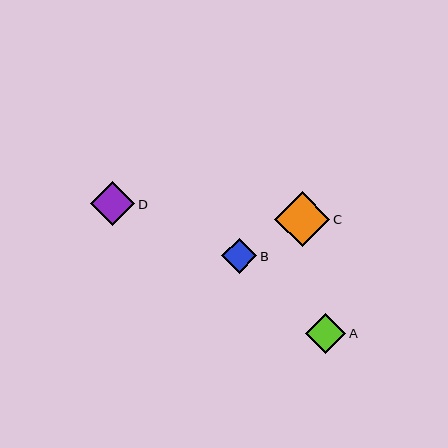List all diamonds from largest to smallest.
From largest to smallest: C, D, A, B.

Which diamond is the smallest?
Diamond B is the smallest with a size of approximately 35 pixels.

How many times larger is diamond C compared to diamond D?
Diamond C is approximately 1.3 times the size of diamond D.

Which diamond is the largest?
Diamond C is the largest with a size of approximately 55 pixels.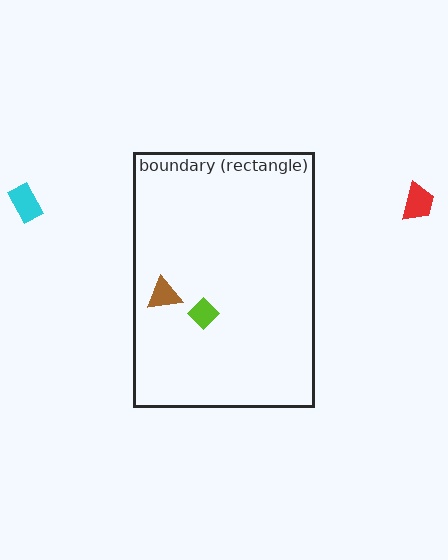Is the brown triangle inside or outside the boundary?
Inside.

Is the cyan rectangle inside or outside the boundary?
Outside.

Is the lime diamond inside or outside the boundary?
Inside.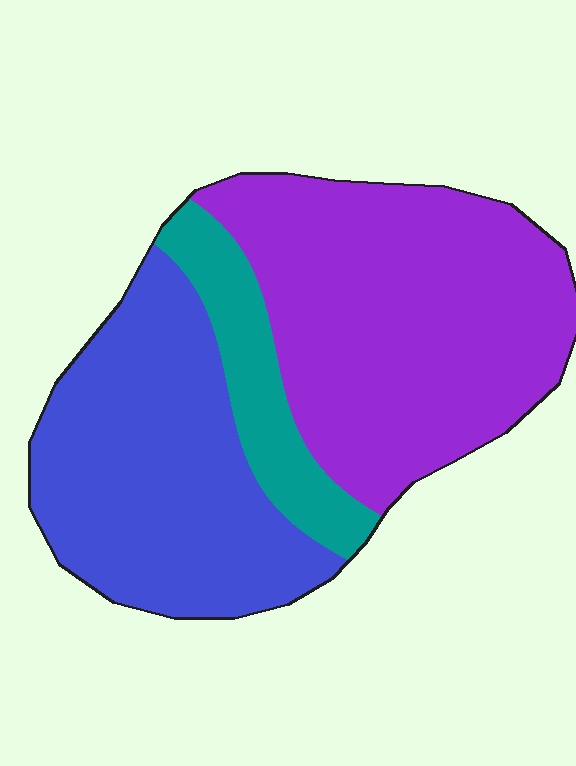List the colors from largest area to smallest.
From largest to smallest: purple, blue, teal.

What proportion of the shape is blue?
Blue takes up about three eighths (3/8) of the shape.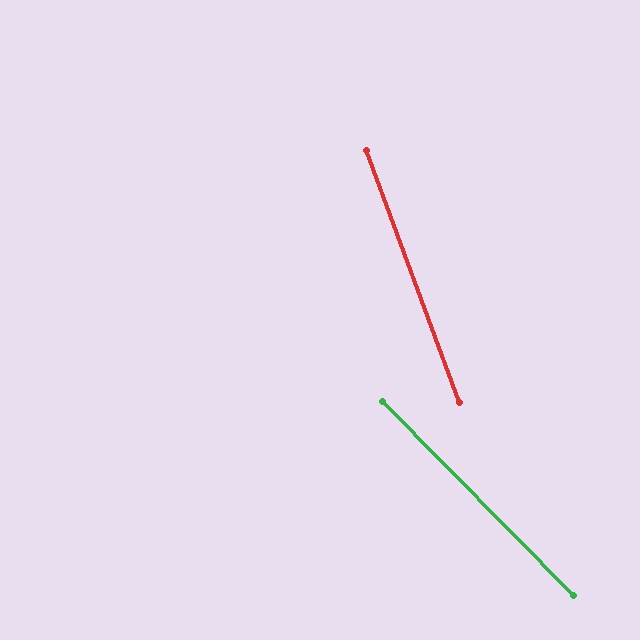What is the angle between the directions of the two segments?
Approximately 24 degrees.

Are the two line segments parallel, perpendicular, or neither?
Neither parallel nor perpendicular — they differ by about 24°.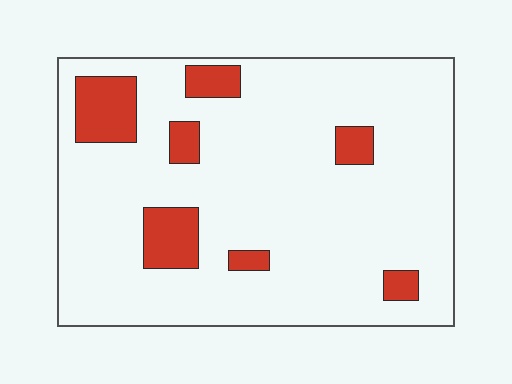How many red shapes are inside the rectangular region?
7.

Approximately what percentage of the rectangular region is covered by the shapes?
Approximately 15%.